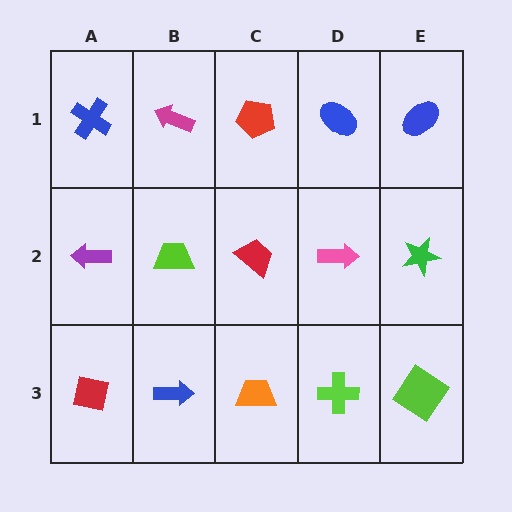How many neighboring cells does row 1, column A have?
2.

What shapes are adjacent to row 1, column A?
A purple arrow (row 2, column A), a magenta arrow (row 1, column B).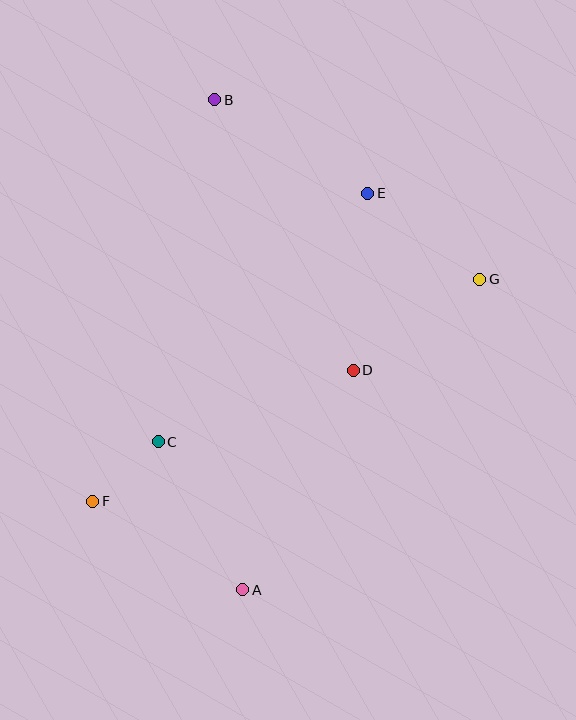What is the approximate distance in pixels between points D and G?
The distance between D and G is approximately 156 pixels.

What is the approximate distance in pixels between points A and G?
The distance between A and G is approximately 391 pixels.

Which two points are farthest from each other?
Points A and B are farthest from each other.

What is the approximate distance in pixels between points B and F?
The distance between B and F is approximately 420 pixels.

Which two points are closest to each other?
Points C and F are closest to each other.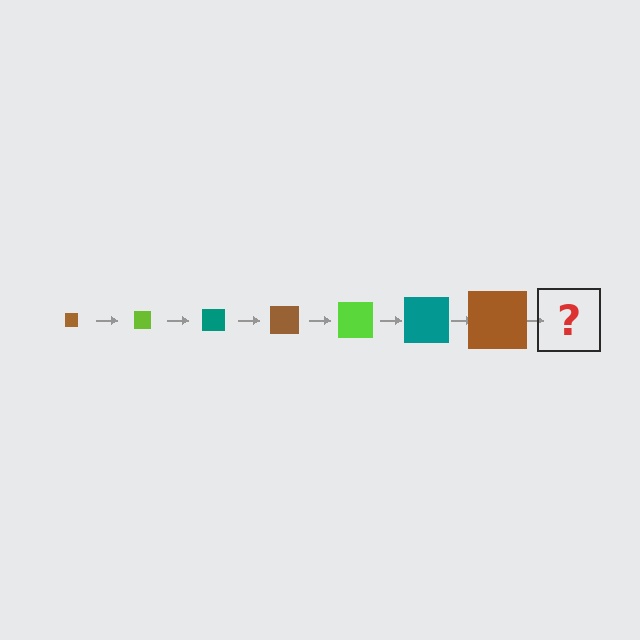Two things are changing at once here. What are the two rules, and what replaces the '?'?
The two rules are that the square grows larger each step and the color cycles through brown, lime, and teal. The '?' should be a lime square, larger than the previous one.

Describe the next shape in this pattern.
It should be a lime square, larger than the previous one.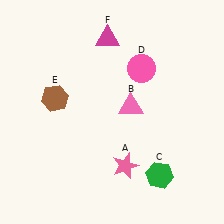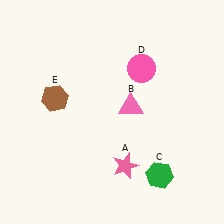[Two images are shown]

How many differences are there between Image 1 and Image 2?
There is 1 difference between the two images.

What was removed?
The magenta triangle (F) was removed in Image 2.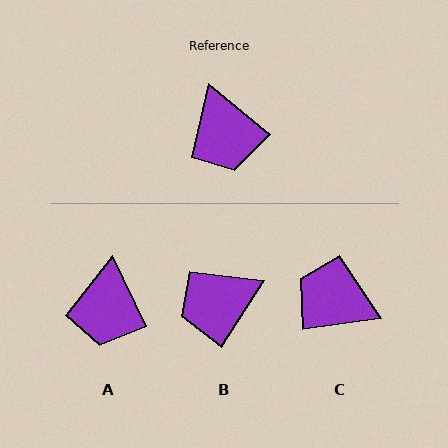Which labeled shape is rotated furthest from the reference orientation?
C, about 133 degrees away.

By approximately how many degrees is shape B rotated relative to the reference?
Approximately 84 degrees clockwise.